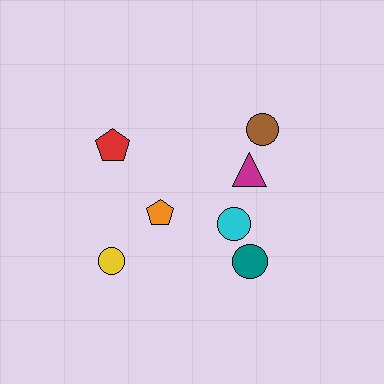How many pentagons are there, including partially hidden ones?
There are 2 pentagons.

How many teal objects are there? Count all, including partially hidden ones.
There is 1 teal object.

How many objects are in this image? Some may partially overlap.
There are 7 objects.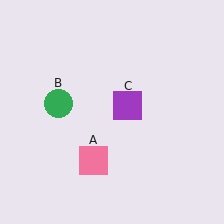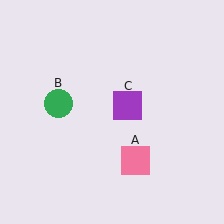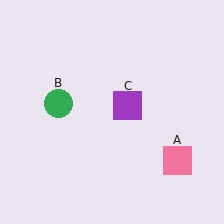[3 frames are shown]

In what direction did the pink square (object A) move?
The pink square (object A) moved right.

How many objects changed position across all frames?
1 object changed position: pink square (object A).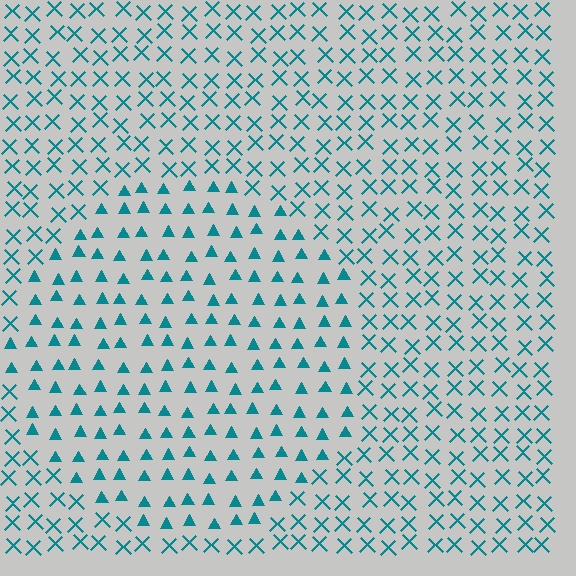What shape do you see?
I see a circle.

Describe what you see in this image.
The image is filled with small teal elements arranged in a uniform grid. A circle-shaped region contains triangles, while the surrounding area contains X marks. The boundary is defined purely by the change in element shape.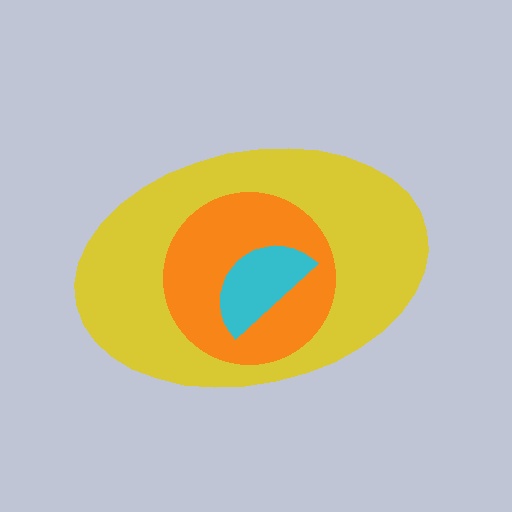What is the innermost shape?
The cyan semicircle.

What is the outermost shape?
The yellow ellipse.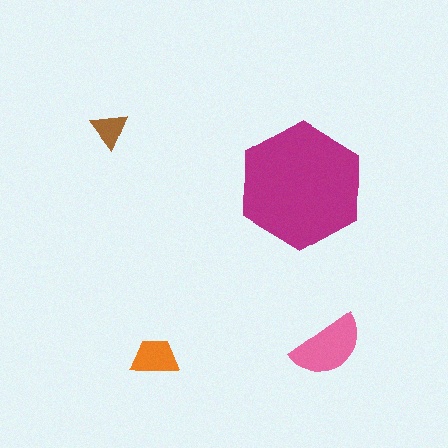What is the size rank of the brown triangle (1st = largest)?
4th.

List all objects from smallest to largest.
The brown triangle, the orange trapezoid, the pink semicircle, the magenta hexagon.